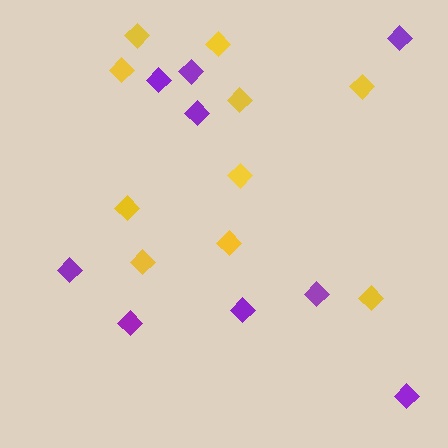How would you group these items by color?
There are 2 groups: one group of purple diamonds (9) and one group of yellow diamonds (10).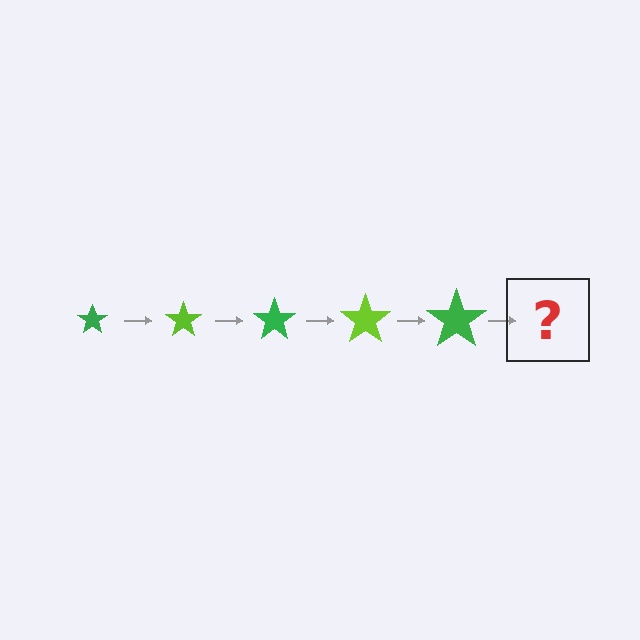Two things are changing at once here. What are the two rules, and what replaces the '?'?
The two rules are that the star grows larger each step and the color cycles through green and lime. The '?' should be a lime star, larger than the previous one.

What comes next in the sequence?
The next element should be a lime star, larger than the previous one.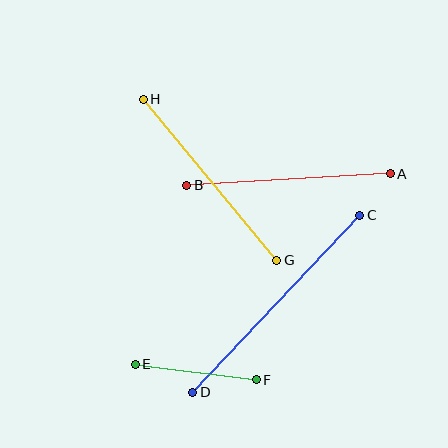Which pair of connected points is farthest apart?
Points C and D are farthest apart.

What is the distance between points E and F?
The distance is approximately 122 pixels.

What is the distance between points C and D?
The distance is approximately 243 pixels.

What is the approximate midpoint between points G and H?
The midpoint is at approximately (210, 180) pixels.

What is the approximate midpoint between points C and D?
The midpoint is at approximately (276, 304) pixels.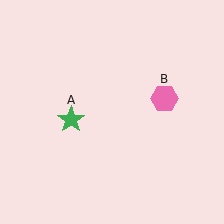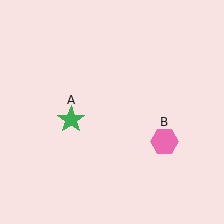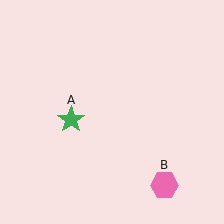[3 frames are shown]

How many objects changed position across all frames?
1 object changed position: pink hexagon (object B).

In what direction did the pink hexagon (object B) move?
The pink hexagon (object B) moved down.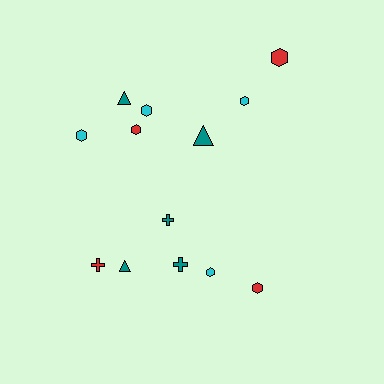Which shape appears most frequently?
Hexagon, with 7 objects.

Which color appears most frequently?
Teal, with 5 objects.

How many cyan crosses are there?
There are no cyan crosses.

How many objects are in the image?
There are 13 objects.